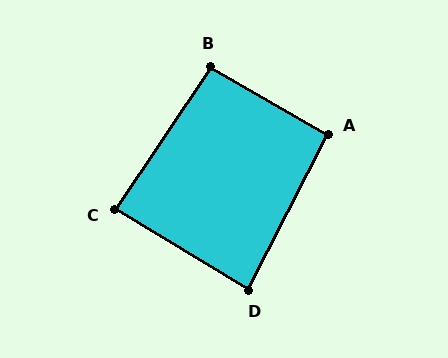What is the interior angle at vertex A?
Approximately 93 degrees (approximately right).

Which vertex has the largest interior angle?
B, at approximately 94 degrees.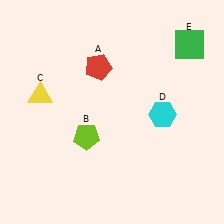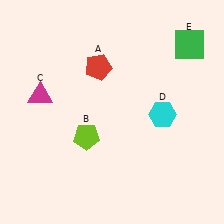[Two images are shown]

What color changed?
The triangle (C) changed from yellow in Image 1 to magenta in Image 2.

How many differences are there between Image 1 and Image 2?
There is 1 difference between the two images.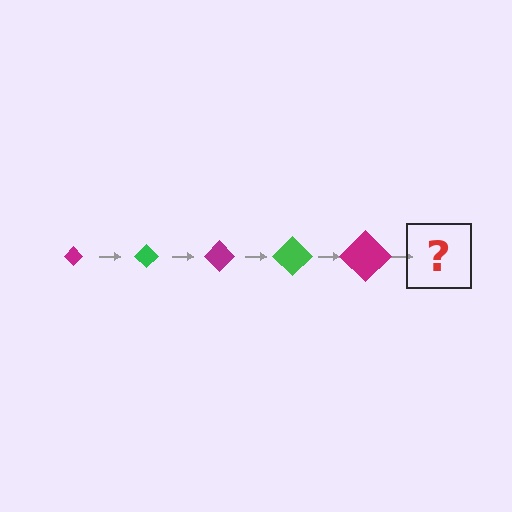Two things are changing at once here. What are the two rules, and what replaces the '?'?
The two rules are that the diamond grows larger each step and the color cycles through magenta and green. The '?' should be a green diamond, larger than the previous one.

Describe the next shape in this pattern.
It should be a green diamond, larger than the previous one.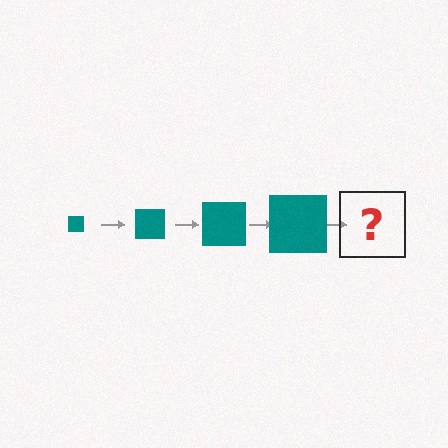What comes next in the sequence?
The next element should be a teal square, larger than the previous one.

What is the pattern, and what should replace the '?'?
The pattern is that the square gets progressively larger each step. The '?' should be a teal square, larger than the previous one.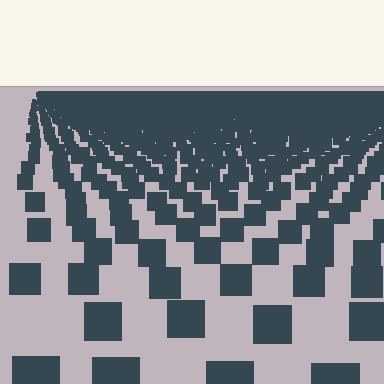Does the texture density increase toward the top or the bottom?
Density increases toward the top.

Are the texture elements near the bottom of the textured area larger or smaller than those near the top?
Larger. Near the bottom, elements are closer to the viewer and appear at a bigger on-screen size.